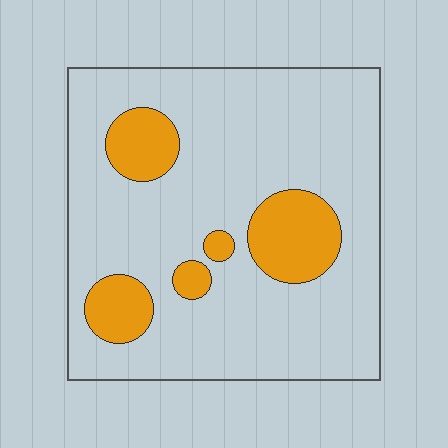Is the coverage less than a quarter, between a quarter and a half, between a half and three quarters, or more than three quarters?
Less than a quarter.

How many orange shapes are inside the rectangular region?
5.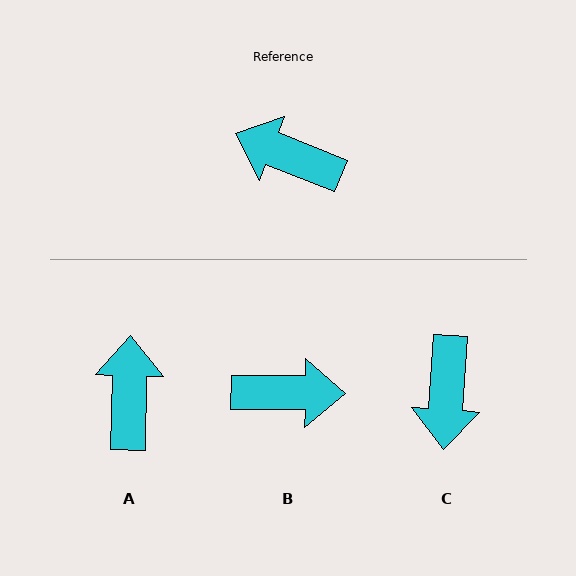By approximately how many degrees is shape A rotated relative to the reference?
Approximately 69 degrees clockwise.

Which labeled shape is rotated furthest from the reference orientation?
B, about 158 degrees away.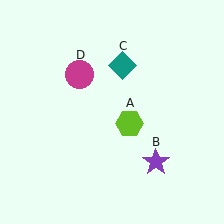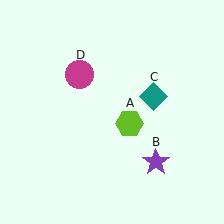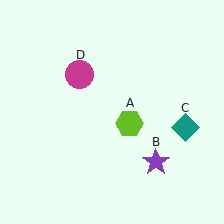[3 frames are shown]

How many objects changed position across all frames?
1 object changed position: teal diamond (object C).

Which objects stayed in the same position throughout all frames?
Lime hexagon (object A) and purple star (object B) and magenta circle (object D) remained stationary.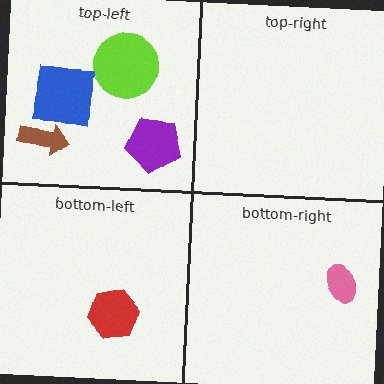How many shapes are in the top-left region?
4.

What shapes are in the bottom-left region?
The red hexagon.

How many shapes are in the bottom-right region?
1.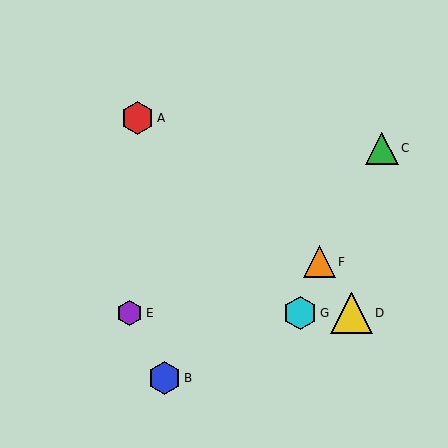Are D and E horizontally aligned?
Yes, both are at y≈313.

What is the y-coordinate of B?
Object B is at y≈378.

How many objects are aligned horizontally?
3 objects (D, E, G) are aligned horizontally.